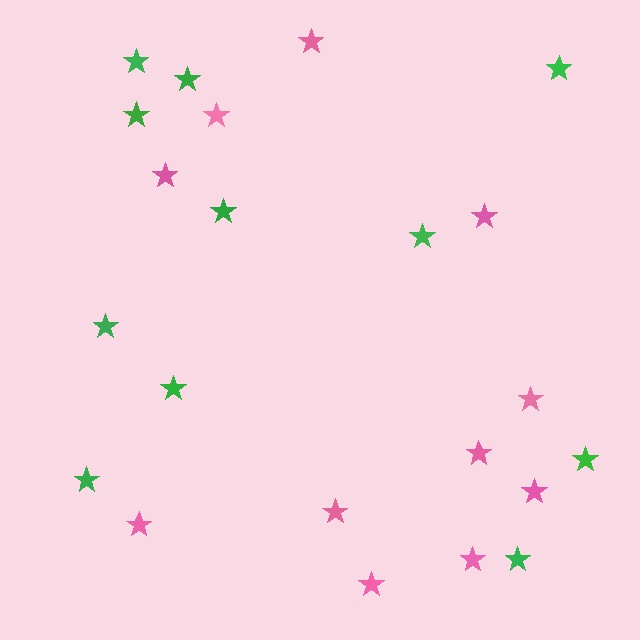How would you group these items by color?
There are 2 groups: one group of green stars (11) and one group of pink stars (11).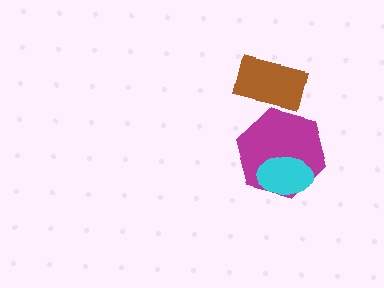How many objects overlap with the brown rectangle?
1 object overlaps with the brown rectangle.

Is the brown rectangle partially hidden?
No, no other shape covers it.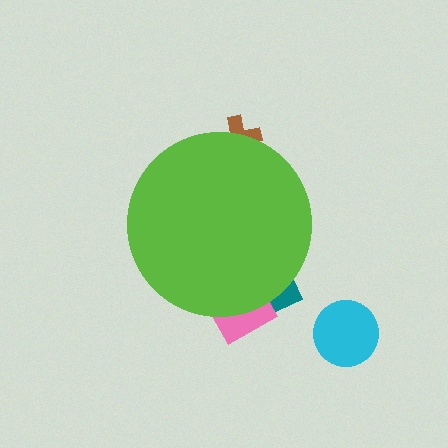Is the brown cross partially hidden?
Yes, the brown cross is partially hidden behind the lime circle.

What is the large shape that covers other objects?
A lime circle.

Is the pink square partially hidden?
Yes, the pink square is partially hidden behind the lime circle.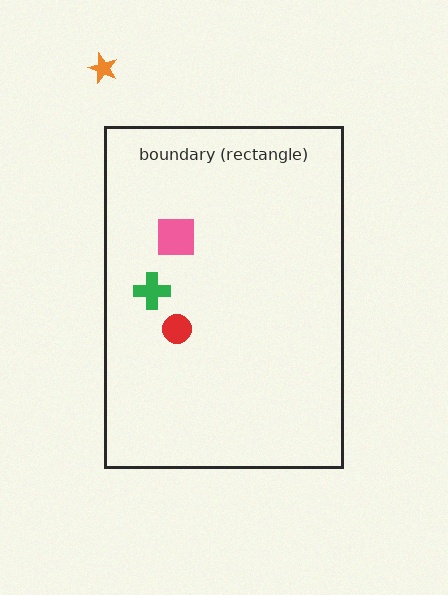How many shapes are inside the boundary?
3 inside, 1 outside.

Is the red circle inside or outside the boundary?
Inside.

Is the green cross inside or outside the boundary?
Inside.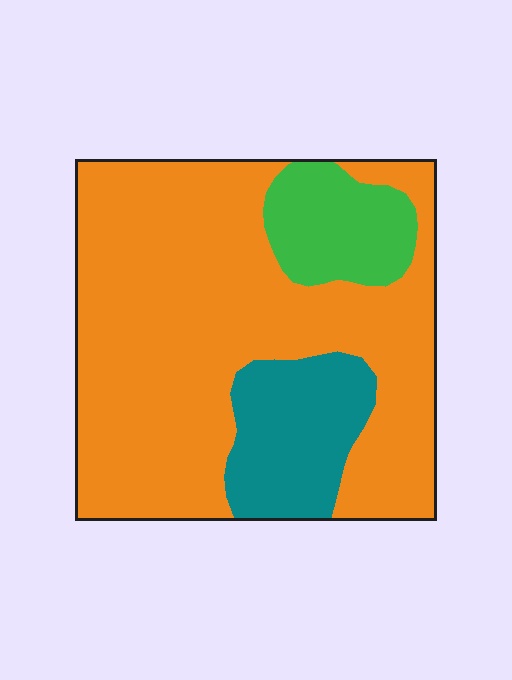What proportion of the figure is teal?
Teal covers around 15% of the figure.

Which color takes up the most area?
Orange, at roughly 75%.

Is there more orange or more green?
Orange.